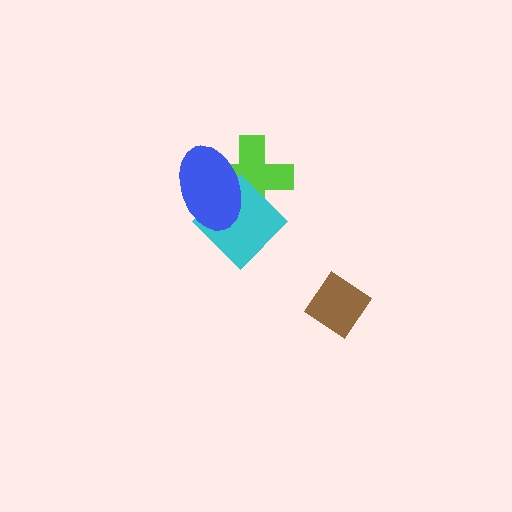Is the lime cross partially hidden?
Yes, it is partially covered by another shape.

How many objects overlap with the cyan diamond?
2 objects overlap with the cyan diamond.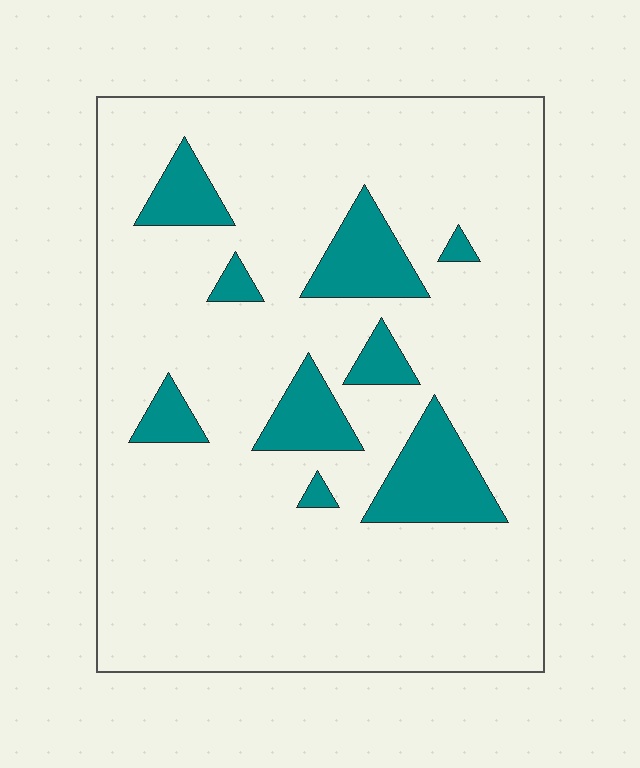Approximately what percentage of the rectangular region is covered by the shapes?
Approximately 15%.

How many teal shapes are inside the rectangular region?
9.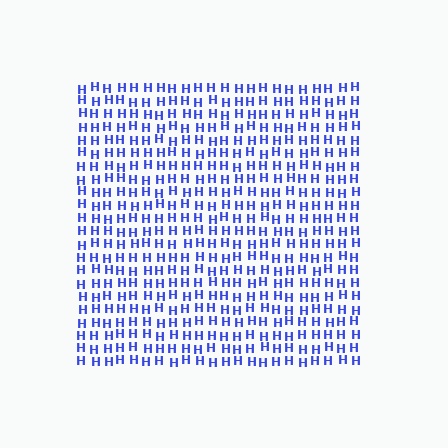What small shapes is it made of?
It is made of small letter H's.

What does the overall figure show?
The overall figure shows a square.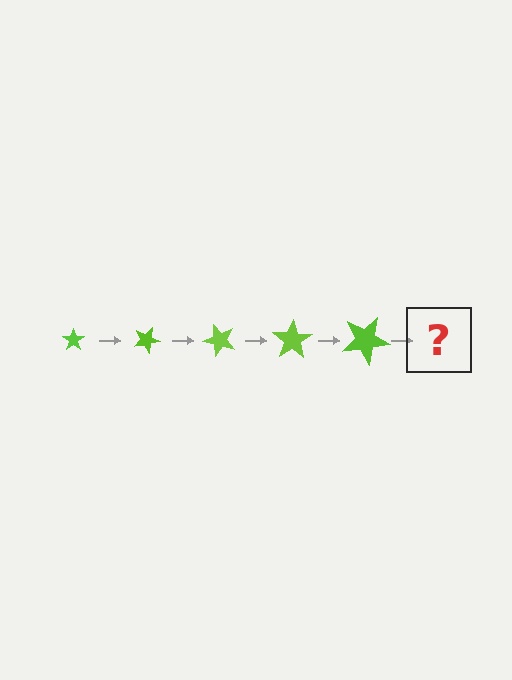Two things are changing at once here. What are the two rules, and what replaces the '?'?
The two rules are that the star grows larger each step and it rotates 25 degrees each step. The '?' should be a star, larger than the previous one and rotated 125 degrees from the start.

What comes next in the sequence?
The next element should be a star, larger than the previous one and rotated 125 degrees from the start.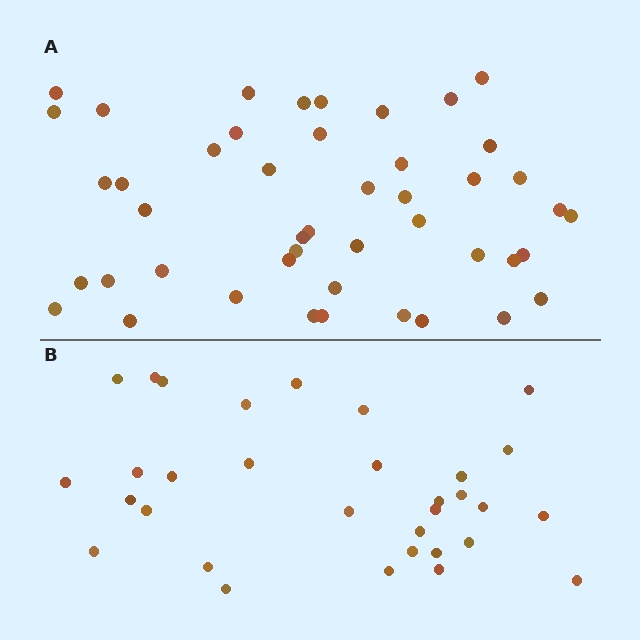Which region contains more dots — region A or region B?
Region A (the top region) has more dots.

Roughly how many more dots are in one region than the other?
Region A has approximately 15 more dots than region B.